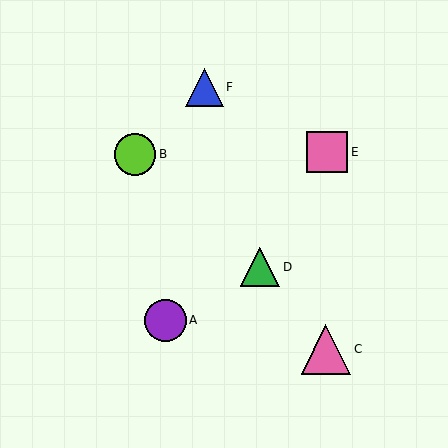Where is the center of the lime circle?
The center of the lime circle is at (135, 154).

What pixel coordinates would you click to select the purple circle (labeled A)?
Click at (165, 320) to select the purple circle A.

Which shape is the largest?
The pink triangle (labeled C) is the largest.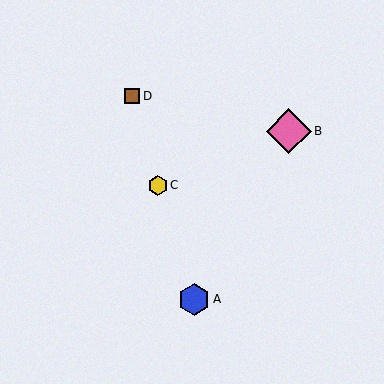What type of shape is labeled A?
Shape A is a blue hexagon.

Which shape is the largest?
The pink diamond (labeled B) is the largest.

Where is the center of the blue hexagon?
The center of the blue hexagon is at (194, 299).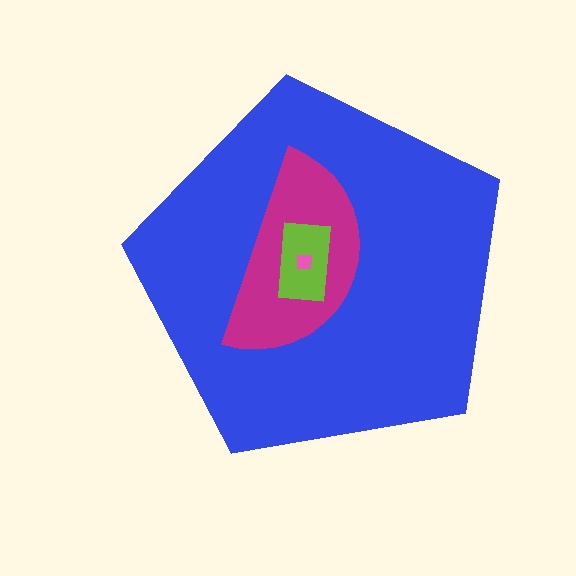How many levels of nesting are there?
4.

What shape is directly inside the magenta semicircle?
The lime rectangle.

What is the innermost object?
The pink square.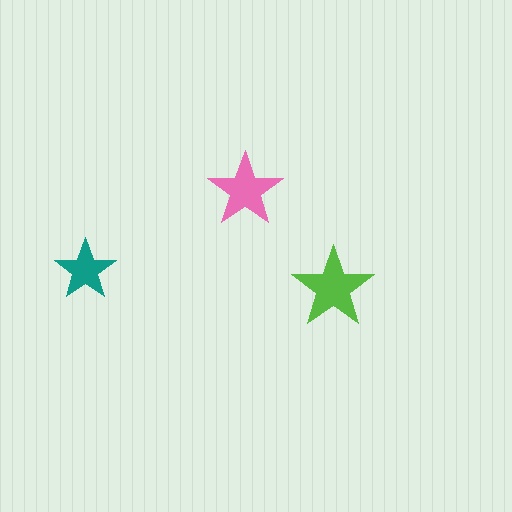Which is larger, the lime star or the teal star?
The lime one.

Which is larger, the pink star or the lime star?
The lime one.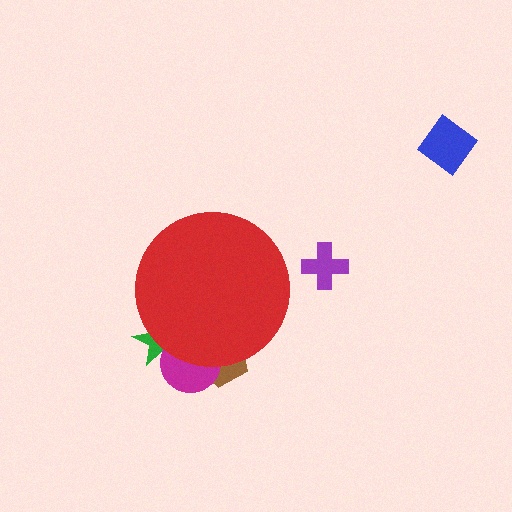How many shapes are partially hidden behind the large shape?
3 shapes are partially hidden.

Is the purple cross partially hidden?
No, the purple cross is fully visible.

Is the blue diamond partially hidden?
No, the blue diamond is fully visible.